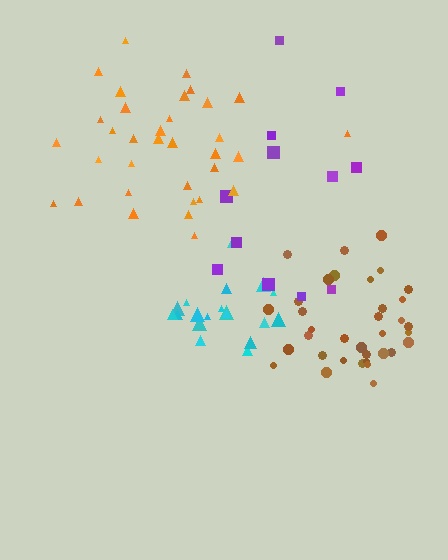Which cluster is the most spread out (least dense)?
Purple.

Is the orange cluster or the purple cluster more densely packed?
Orange.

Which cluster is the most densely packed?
Cyan.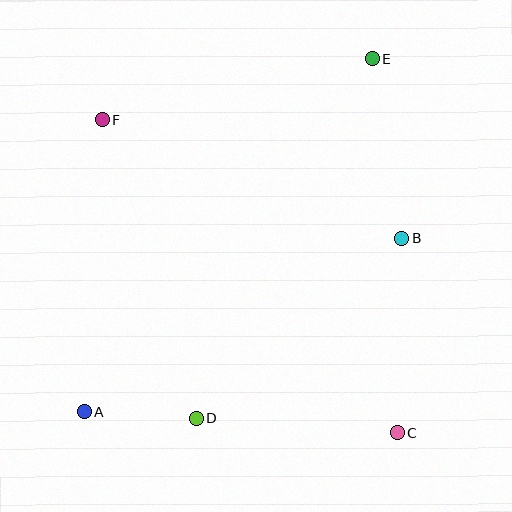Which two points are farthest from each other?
Points A and E are farthest from each other.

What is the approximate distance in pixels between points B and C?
The distance between B and C is approximately 194 pixels.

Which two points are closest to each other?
Points A and D are closest to each other.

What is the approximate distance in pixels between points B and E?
The distance between B and E is approximately 182 pixels.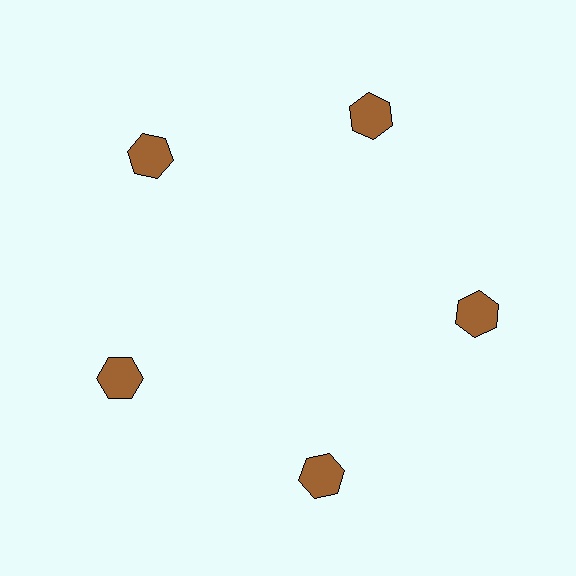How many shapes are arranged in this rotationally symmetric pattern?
There are 5 shapes, arranged in 5 groups of 1.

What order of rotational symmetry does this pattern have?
This pattern has 5-fold rotational symmetry.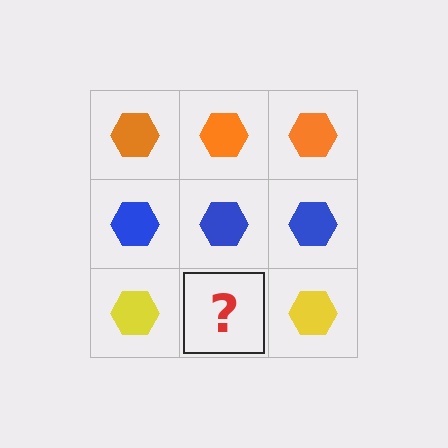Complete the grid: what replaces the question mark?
The question mark should be replaced with a yellow hexagon.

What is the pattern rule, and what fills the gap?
The rule is that each row has a consistent color. The gap should be filled with a yellow hexagon.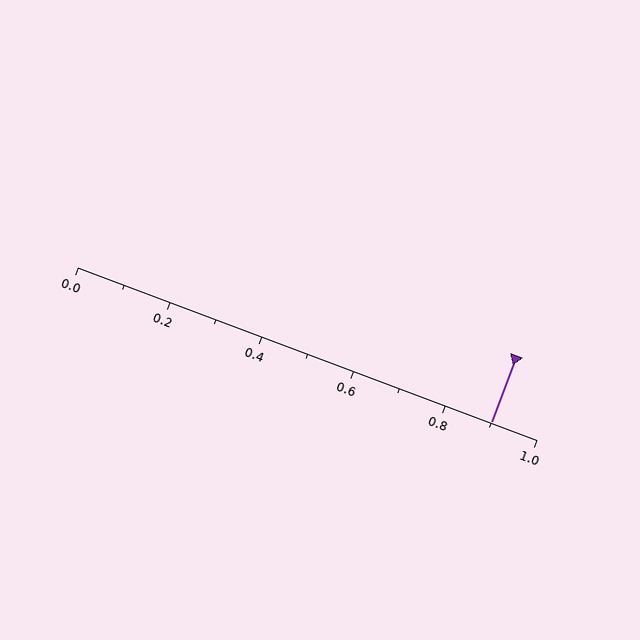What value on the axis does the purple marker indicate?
The marker indicates approximately 0.9.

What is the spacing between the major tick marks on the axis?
The major ticks are spaced 0.2 apart.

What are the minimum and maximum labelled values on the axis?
The axis runs from 0.0 to 1.0.